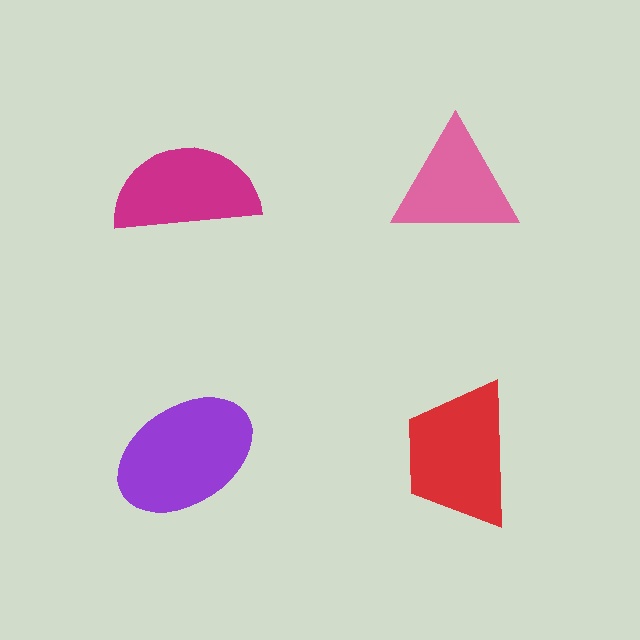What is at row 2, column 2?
A red trapezoid.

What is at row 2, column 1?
A purple ellipse.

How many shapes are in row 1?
2 shapes.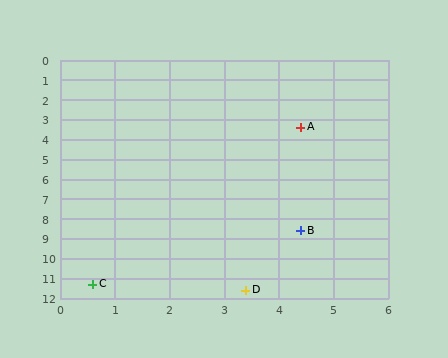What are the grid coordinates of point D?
Point D is at approximately (3.4, 11.6).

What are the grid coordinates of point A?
Point A is at approximately (4.4, 3.4).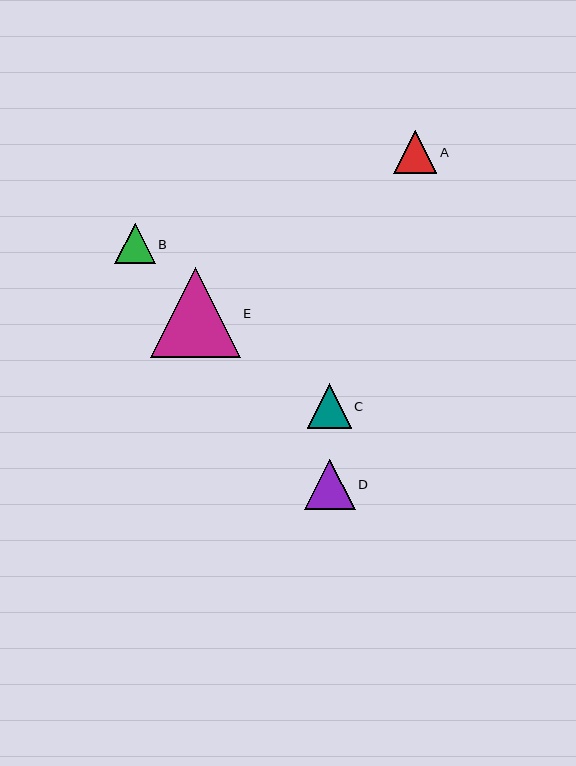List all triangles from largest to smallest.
From largest to smallest: E, D, C, A, B.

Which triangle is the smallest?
Triangle B is the smallest with a size of approximately 41 pixels.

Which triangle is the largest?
Triangle E is the largest with a size of approximately 89 pixels.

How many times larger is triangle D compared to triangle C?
Triangle D is approximately 1.1 times the size of triangle C.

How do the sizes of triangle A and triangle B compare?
Triangle A and triangle B are approximately the same size.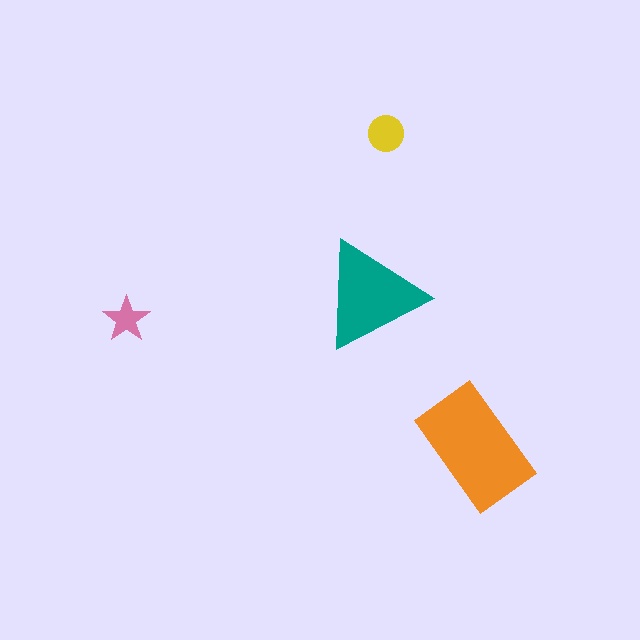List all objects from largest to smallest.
The orange rectangle, the teal triangle, the yellow circle, the pink star.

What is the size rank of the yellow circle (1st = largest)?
3rd.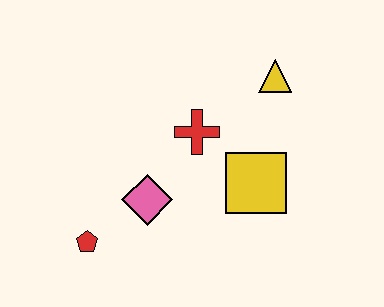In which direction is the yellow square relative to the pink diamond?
The yellow square is to the right of the pink diamond.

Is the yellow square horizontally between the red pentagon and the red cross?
No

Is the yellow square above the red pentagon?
Yes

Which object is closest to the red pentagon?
The pink diamond is closest to the red pentagon.